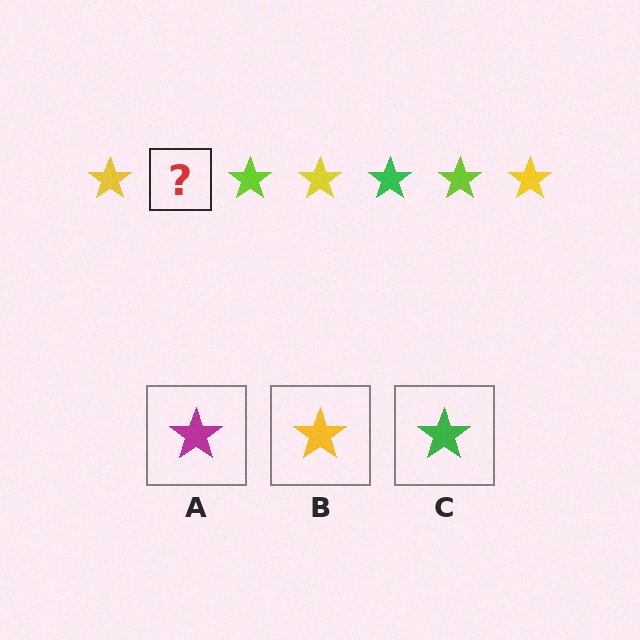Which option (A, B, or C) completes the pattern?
C.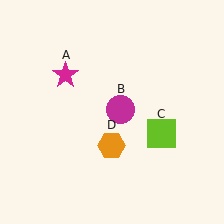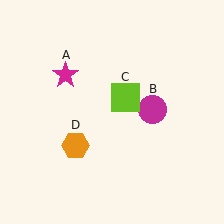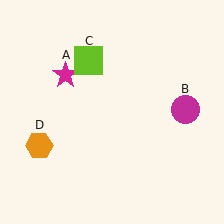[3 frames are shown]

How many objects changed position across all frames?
3 objects changed position: magenta circle (object B), lime square (object C), orange hexagon (object D).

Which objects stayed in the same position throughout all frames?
Magenta star (object A) remained stationary.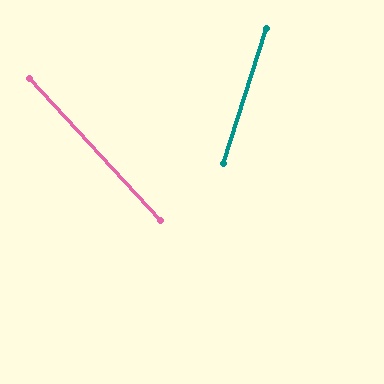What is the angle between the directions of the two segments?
Approximately 60 degrees.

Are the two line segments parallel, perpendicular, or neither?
Neither parallel nor perpendicular — they differ by about 60°.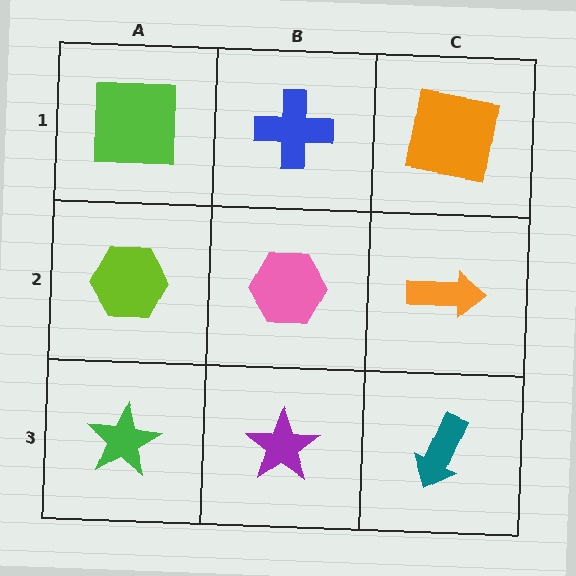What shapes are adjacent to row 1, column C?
An orange arrow (row 2, column C), a blue cross (row 1, column B).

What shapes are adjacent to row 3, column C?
An orange arrow (row 2, column C), a purple star (row 3, column B).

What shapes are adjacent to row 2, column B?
A blue cross (row 1, column B), a purple star (row 3, column B), a lime hexagon (row 2, column A), an orange arrow (row 2, column C).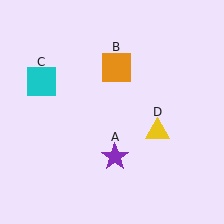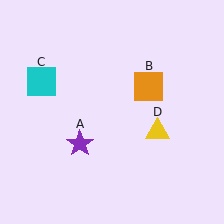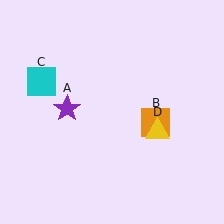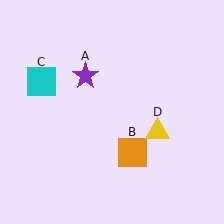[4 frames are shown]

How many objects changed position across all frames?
2 objects changed position: purple star (object A), orange square (object B).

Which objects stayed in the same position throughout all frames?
Cyan square (object C) and yellow triangle (object D) remained stationary.